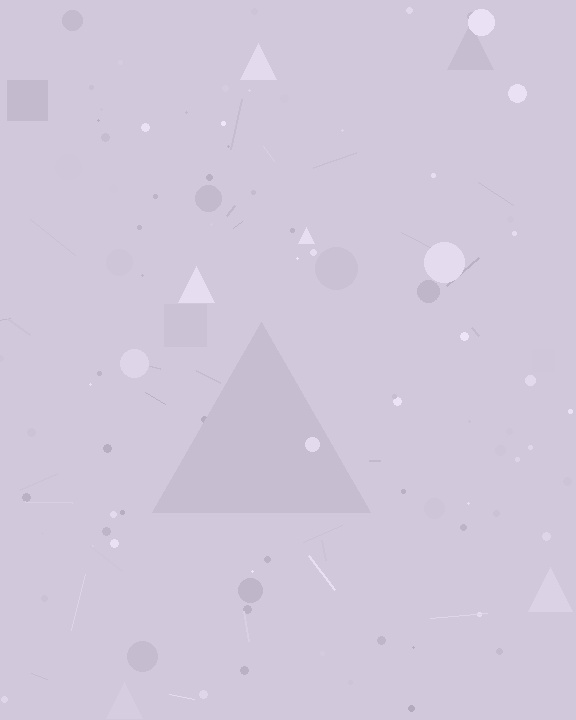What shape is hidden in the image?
A triangle is hidden in the image.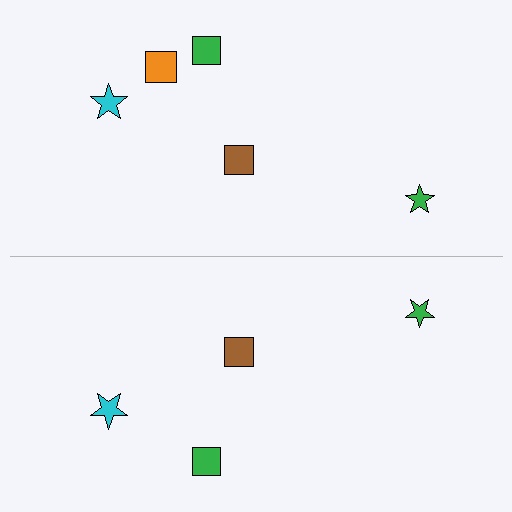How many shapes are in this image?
There are 9 shapes in this image.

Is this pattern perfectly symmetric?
No, the pattern is not perfectly symmetric. A orange square is missing from the bottom side.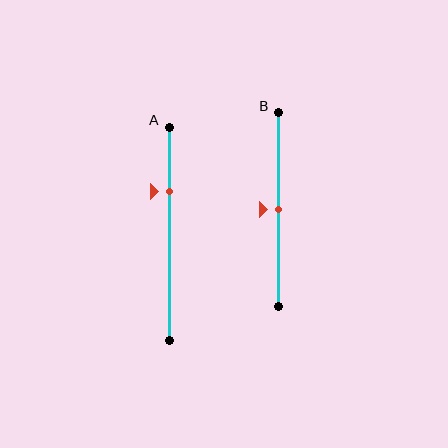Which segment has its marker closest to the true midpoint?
Segment B has its marker closest to the true midpoint.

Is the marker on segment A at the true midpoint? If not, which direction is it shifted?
No, the marker on segment A is shifted upward by about 20% of the segment length.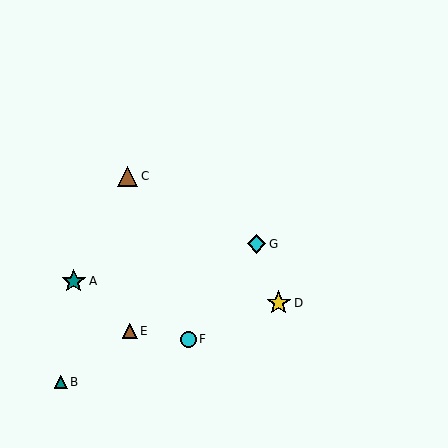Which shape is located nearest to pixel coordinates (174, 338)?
The cyan circle (labeled F) at (189, 339) is nearest to that location.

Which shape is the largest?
The yellow star (labeled D) is the largest.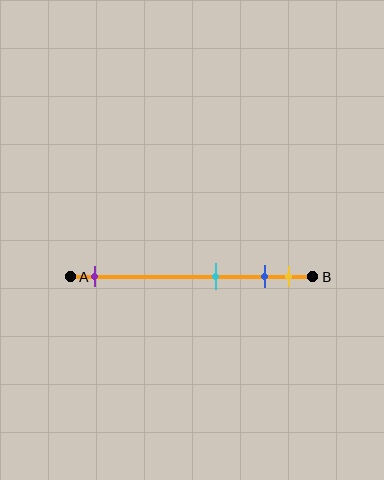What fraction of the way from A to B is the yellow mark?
The yellow mark is approximately 90% (0.9) of the way from A to B.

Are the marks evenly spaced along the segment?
No, the marks are not evenly spaced.